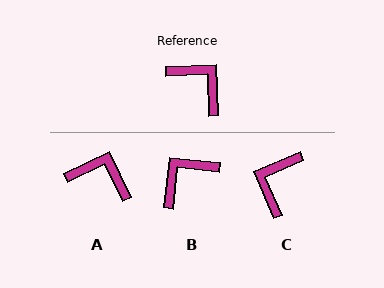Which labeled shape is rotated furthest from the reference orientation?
C, about 111 degrees away.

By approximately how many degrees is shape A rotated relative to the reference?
Approximately 24 degrees counter-clockwise.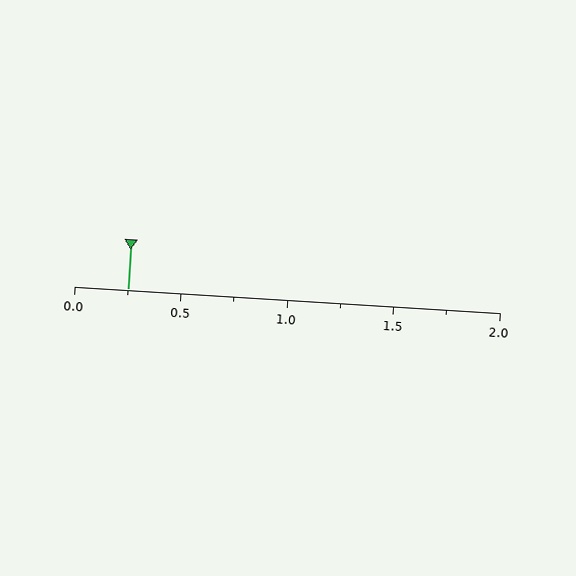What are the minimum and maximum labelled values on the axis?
The axis runs from 0.0 to 2.0.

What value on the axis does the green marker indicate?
The marker indicates approximately 0.25.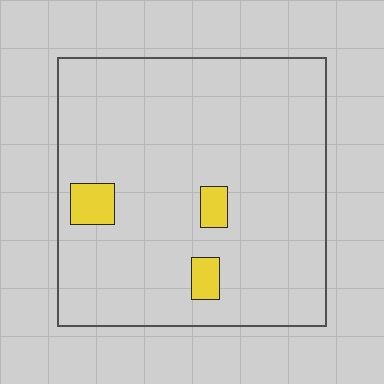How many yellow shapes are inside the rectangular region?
3.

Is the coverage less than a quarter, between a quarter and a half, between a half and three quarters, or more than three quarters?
Less than a quarter.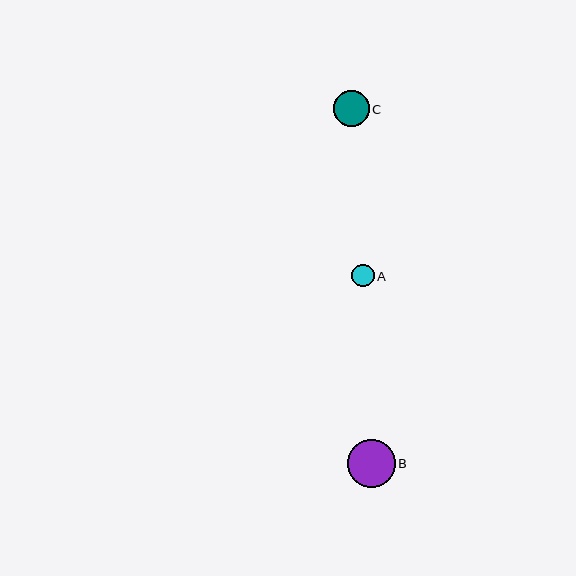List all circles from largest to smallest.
From largest to smallest: B, C, A.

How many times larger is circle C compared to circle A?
Circle C is approximately 1.6 times the size of circle A.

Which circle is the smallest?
Circle A is the smallest with a size of approximately 23 pixels.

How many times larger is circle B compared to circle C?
Circle B is approximately 1.3 times the size of circle C.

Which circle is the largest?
Circle B is the largest with a size of approximately 47 pixels.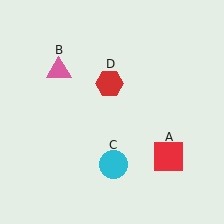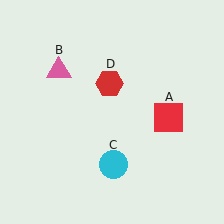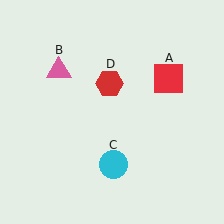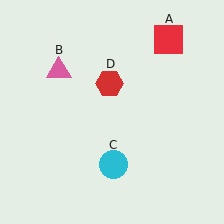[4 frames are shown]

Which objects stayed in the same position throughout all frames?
Pink triangle (object B) and cyan circle (object C) and red hexagon (object D) remained stationary.